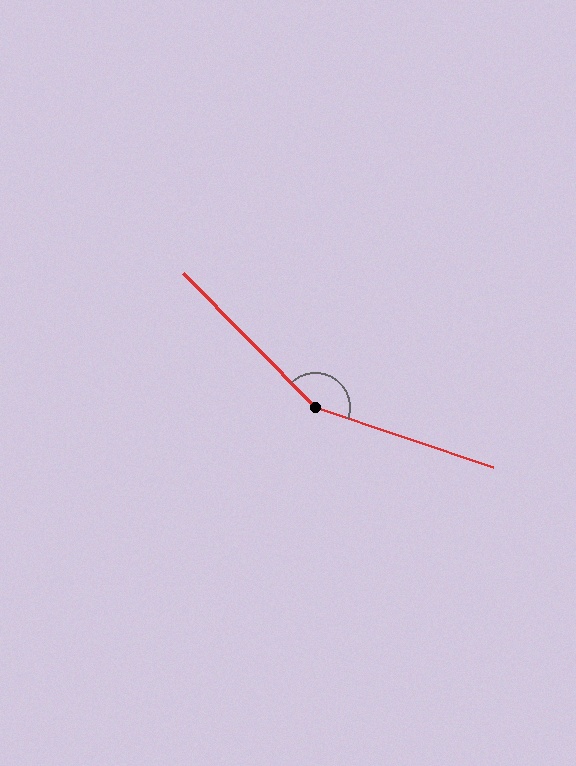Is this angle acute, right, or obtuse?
It is obtuse.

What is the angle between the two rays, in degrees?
Approximately 153 degrees.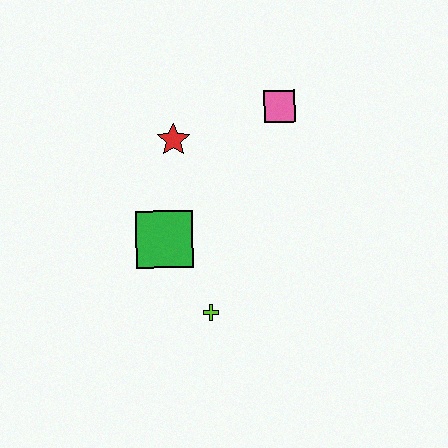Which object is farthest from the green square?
The pink square is farthest from the green square.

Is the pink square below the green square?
No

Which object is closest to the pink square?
The red star is closest to the pink square.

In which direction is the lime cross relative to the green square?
The lime cross is below the green square.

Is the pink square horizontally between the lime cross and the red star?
No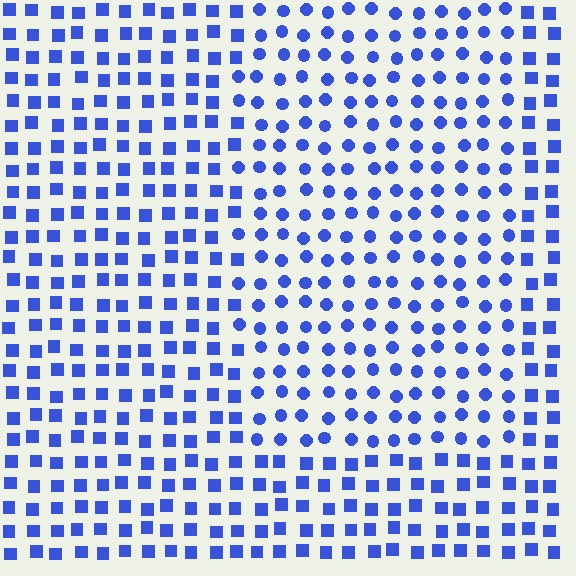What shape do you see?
I see a rectangle.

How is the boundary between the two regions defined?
The boundary is defined by a change in element shape: circles inside vs. squares outside. All elements share the same color and spacing.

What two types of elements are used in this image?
The image uses circles inside the rectangle region and squares outside it.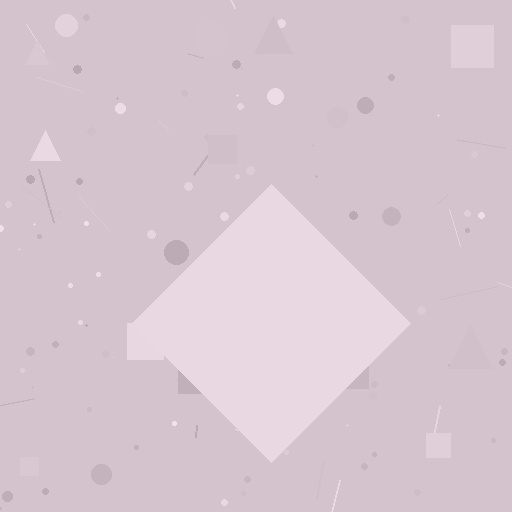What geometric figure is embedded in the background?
A diamond is embedded in the background.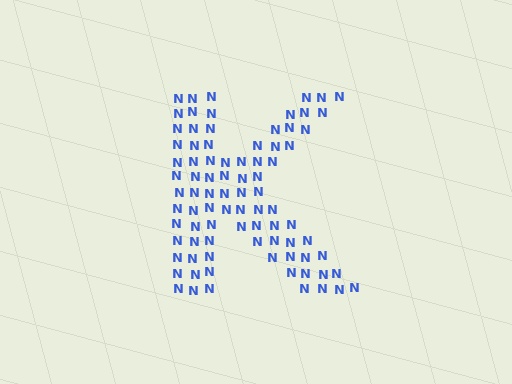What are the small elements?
The small elements are letter N's.